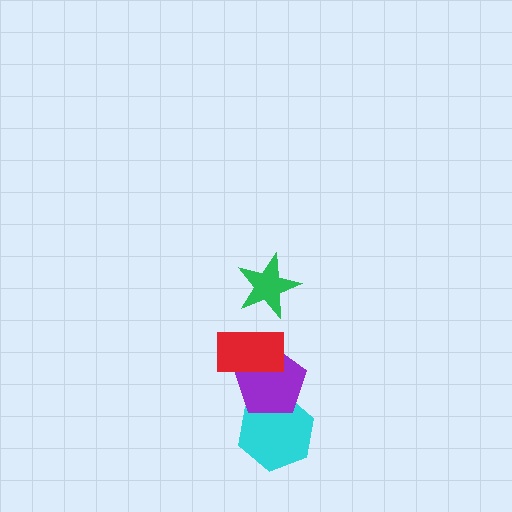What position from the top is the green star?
The green star is 1st from the top.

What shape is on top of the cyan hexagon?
The purple pentagon is on top of the cyan hexagon.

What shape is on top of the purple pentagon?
The red rectangle is on top of the purple pentagon.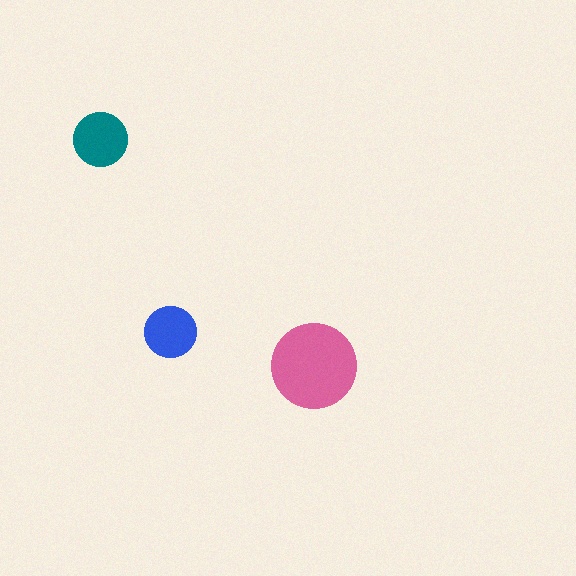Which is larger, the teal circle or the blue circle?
The teal one.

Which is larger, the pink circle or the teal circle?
The pink one.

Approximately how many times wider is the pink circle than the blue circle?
About 1.5 times wider.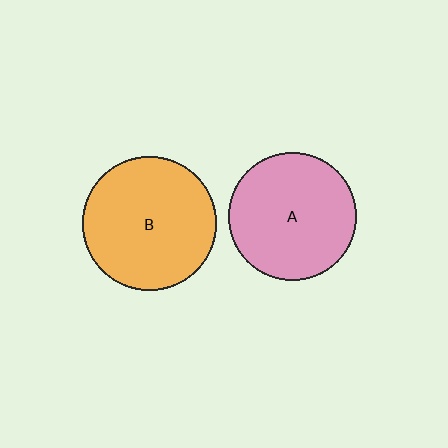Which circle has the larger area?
Circle B (orange).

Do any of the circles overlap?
No, none of the circles overlap.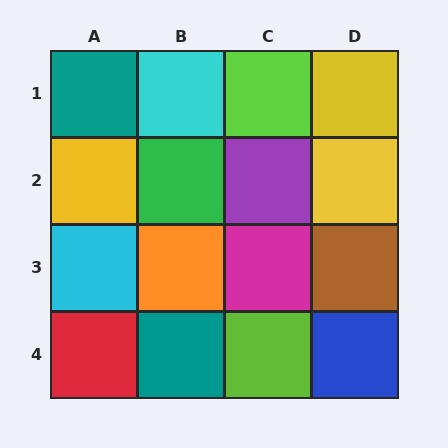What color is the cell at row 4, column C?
Lime.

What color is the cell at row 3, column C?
Magenta.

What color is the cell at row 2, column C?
Purple.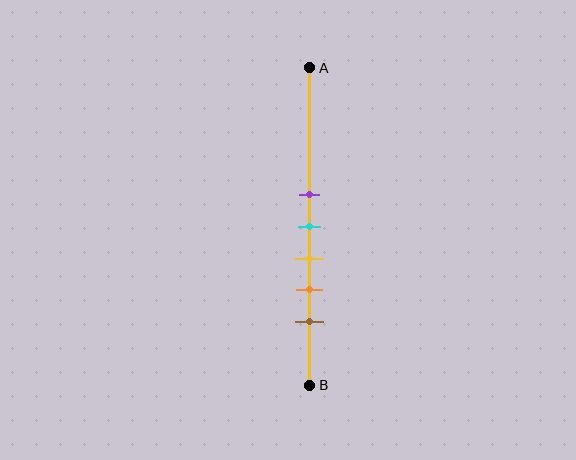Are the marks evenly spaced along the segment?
Yes, the marks are approximately evenly spaced.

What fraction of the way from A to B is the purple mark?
The purple mark is approximately 40% (0.4) of the way from A to B.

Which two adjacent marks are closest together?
The purple and cyan marks are the closest adjacent pair.